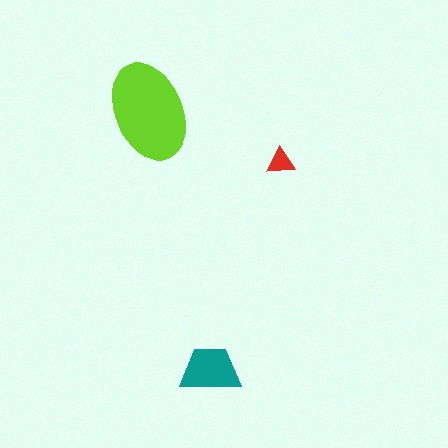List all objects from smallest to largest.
The red triangle, the teal trapezoid, the lime ellipse.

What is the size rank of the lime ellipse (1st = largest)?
1st.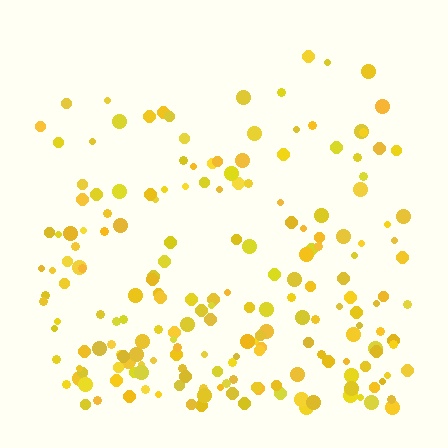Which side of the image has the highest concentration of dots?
The bottom.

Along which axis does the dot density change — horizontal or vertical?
Vertical.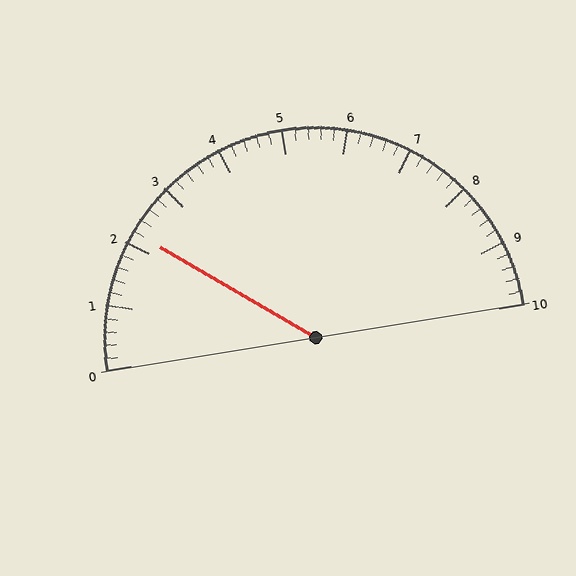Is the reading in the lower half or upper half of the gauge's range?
The reading is in the lower half of the range (0 to 10).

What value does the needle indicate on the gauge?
The needle indicates approximately 2.2.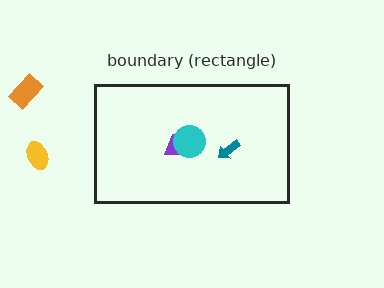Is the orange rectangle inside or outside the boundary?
Outside.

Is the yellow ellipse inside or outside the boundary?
Outside.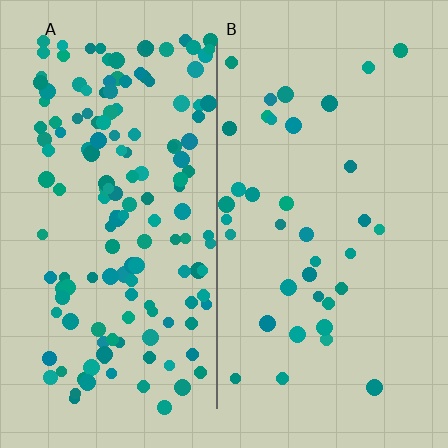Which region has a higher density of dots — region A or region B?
A (the left).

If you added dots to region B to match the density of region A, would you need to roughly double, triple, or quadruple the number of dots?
Approximately quadruple.